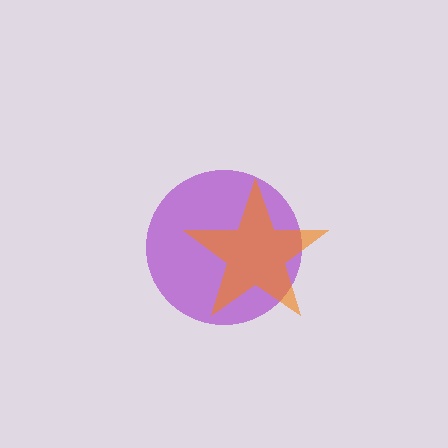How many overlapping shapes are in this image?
There are 2 overlapping shapes in the image.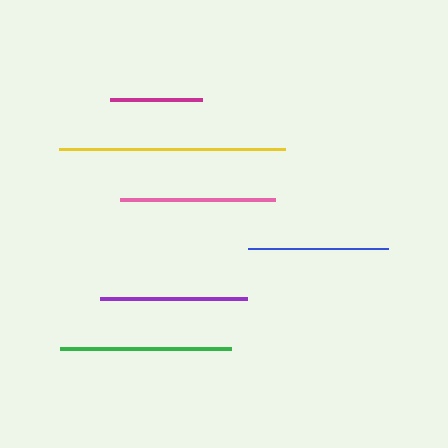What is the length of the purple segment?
The purple segment is approximately 148 pixels long.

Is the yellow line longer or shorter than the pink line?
The yellow line is longer than the pink line.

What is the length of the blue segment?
The blue segment is approximately 140 pixels long.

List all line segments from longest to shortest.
From longest to shortest: yellow, green, pink, purple, blue, magenta.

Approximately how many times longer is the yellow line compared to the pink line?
The yellow line is approximately 1.5 times the length of the pink line.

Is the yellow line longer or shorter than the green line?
The yellow line is longer than the green line.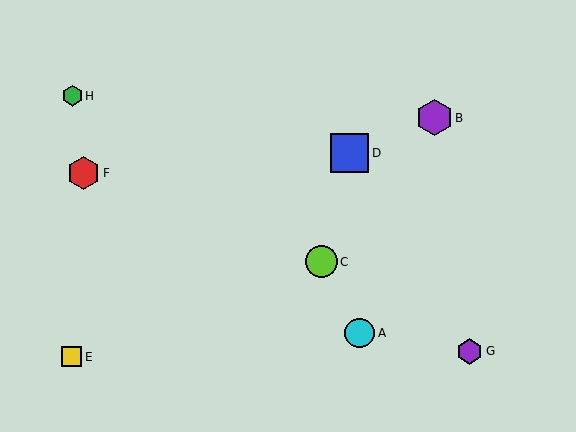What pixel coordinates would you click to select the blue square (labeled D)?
Click at (350, 153) to select the blue square D.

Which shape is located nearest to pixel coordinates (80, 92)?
The green hexagon (labeled H) at (72, 96) is nearest to that location.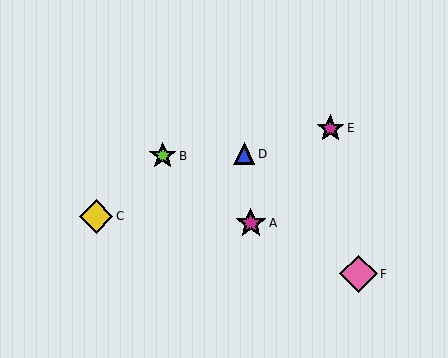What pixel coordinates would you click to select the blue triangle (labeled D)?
Click at (244, 154) to select the blue triangle D.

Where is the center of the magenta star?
The center of the magenta star is at (251, 223).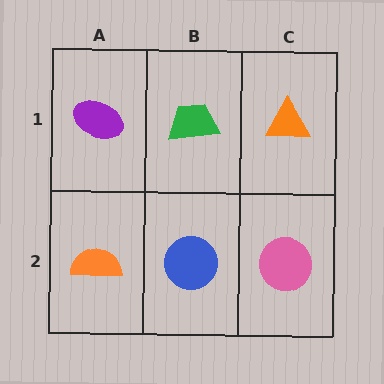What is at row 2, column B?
A blue circle.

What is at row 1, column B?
A green trapezoid.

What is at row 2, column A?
An orange semicircle.